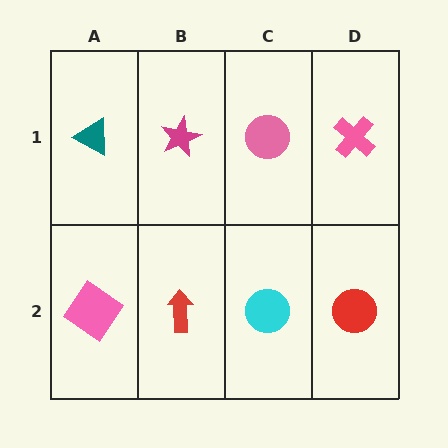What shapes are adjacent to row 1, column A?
A pink diamond (row 2, column A), a magenta star (row 1, column B).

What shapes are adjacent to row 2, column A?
A teal triangle (row 1, column A), a red arrow (row 2, column B).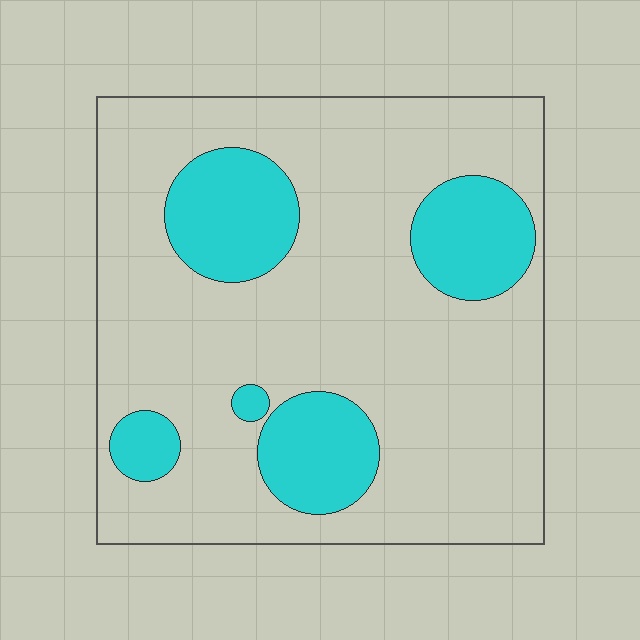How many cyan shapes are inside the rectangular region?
5.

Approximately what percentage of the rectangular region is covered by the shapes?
Approximately 20%.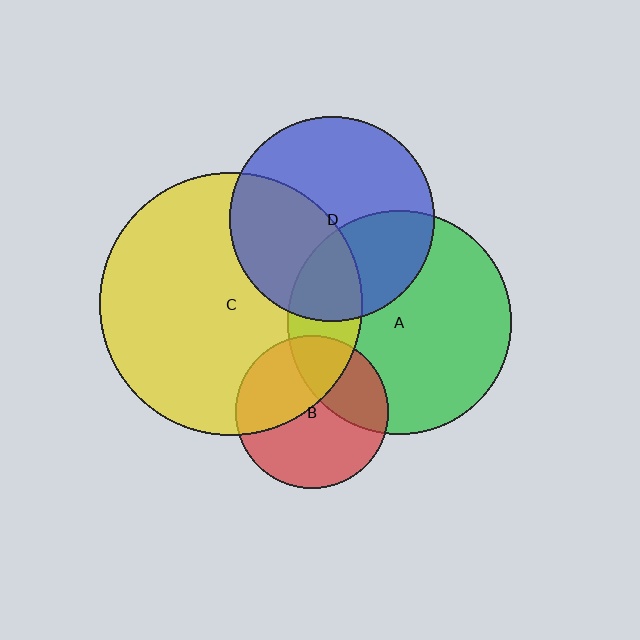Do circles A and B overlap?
Yes.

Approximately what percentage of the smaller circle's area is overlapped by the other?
Approximately 30%.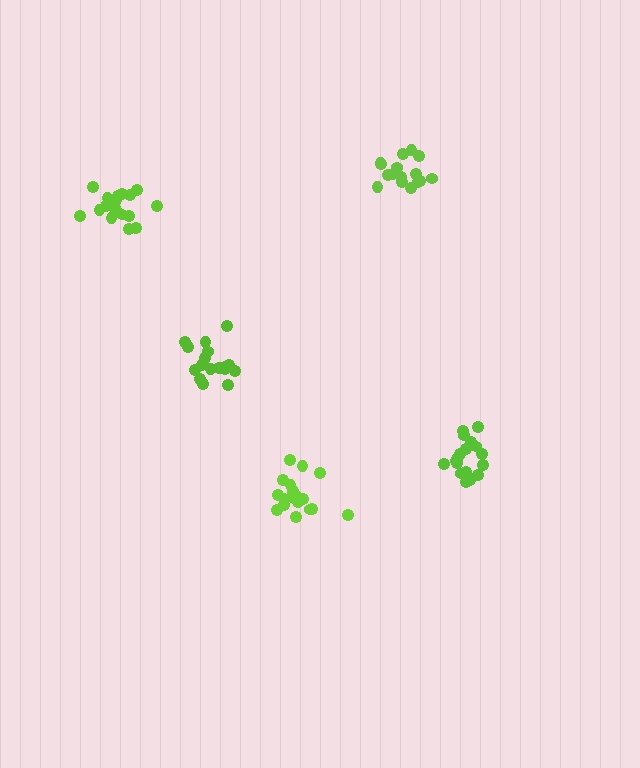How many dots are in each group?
Group 1: 16 dots, Group 2: 20 dots, Group 3: 18 dots, Group 4: 17 dots, Group 5: 18 dots (89 total).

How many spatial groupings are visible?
There are 5 spatial groupings.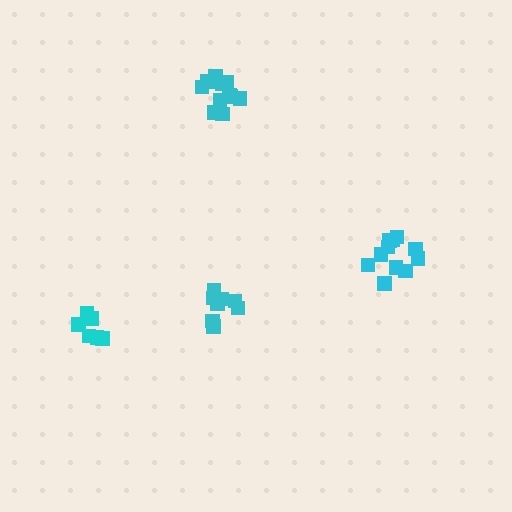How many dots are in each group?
Group 1: 11 dots, Group 2: 11 dots, Group 3: 8 dots, Group 4: 7 dots (37 total).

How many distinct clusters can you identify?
There are 4 distinct clusters.